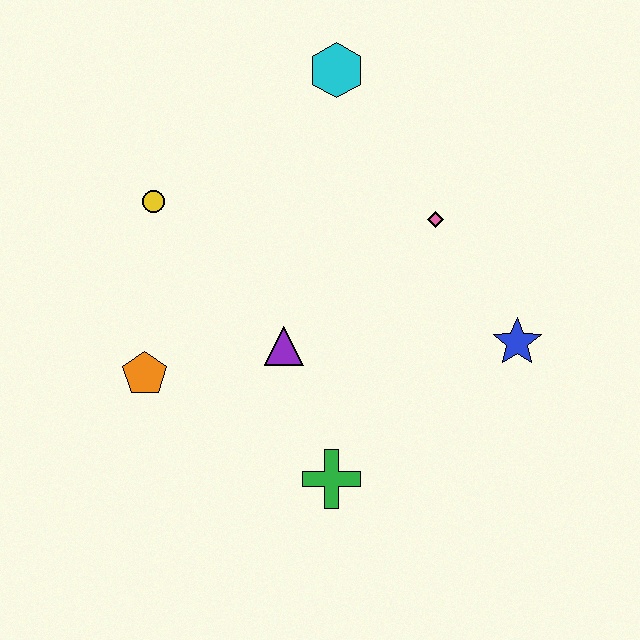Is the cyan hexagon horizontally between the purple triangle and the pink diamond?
Yes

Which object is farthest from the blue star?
The yellow circle is farthest from the blue star.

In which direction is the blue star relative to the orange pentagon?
The blue star is to the right of the orange pentagon.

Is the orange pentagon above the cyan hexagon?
No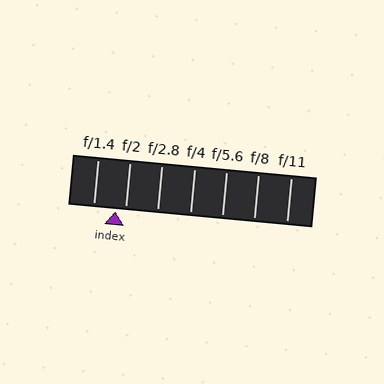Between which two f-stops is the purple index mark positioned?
The index mark is between f/1.4 and f/2.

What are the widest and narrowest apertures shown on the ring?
The widest aperture shown is f/1.4 and the narrowest is f/11.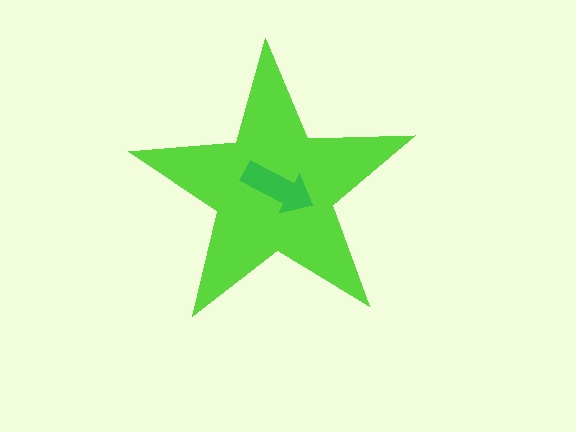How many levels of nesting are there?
2.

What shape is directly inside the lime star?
The green arrow.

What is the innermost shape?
The green arrow.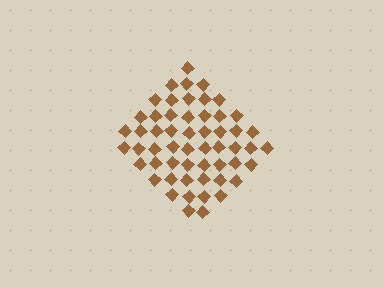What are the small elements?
The small elements are diamonds.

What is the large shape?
The large shape is a diamond.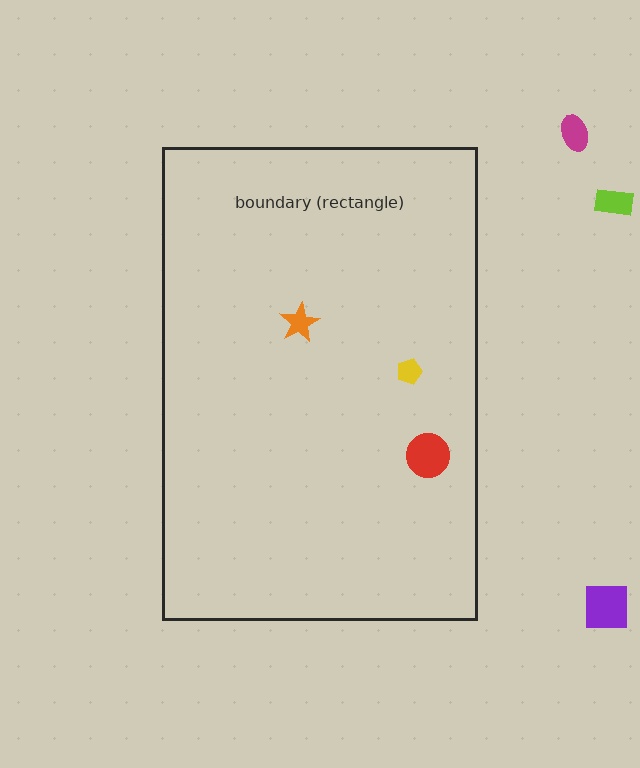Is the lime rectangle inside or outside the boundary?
Outside.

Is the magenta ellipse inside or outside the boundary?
Outside.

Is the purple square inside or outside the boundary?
Outside.